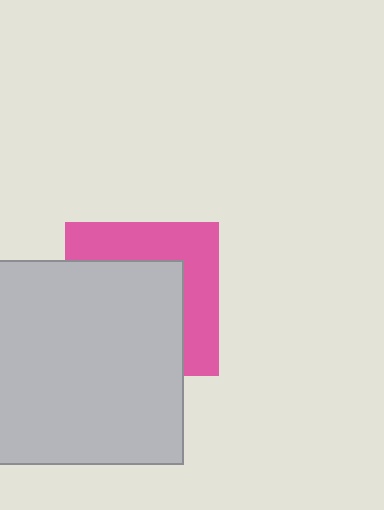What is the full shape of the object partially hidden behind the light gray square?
The partially hidden object is a pink square.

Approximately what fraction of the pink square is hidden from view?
Roughly 58% of the pink square is hidden behind the light gray square.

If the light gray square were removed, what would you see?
You would see the complete pink square.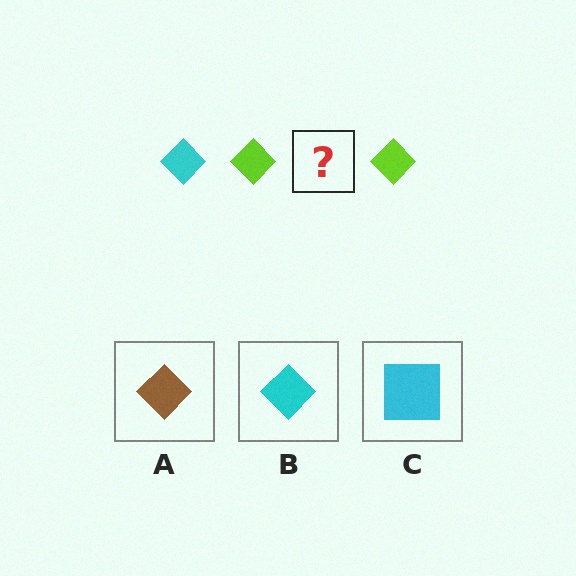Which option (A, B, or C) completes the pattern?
B.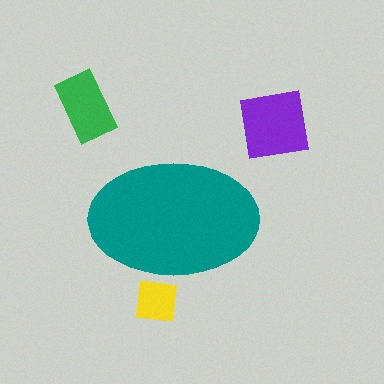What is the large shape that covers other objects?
A teal ellipse.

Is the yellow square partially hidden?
Yes, the yellow square is partially hidden behind the teal ellipse.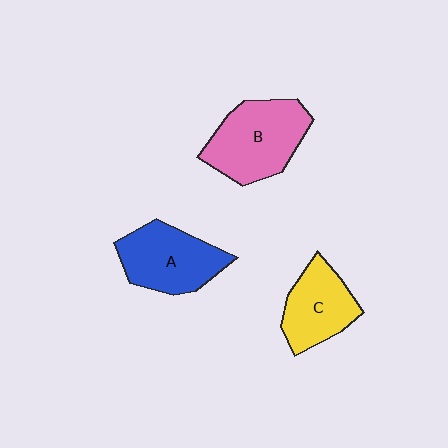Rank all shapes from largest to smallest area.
From largest to smallest: B (pink), A (blue), C (yellow).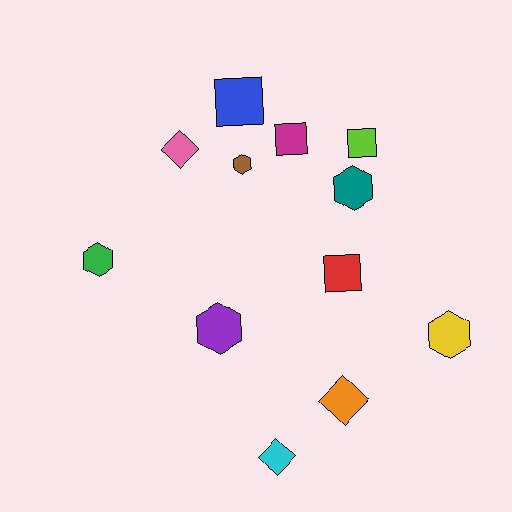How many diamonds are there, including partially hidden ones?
There are 3 diamonds.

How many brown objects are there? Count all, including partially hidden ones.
There is 1 brown object.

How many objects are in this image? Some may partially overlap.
There are 12 objects.